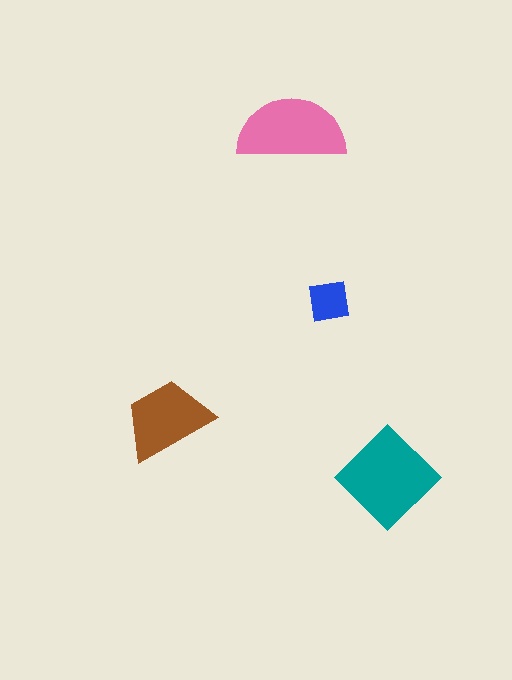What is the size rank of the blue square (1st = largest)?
4th.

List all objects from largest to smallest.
The teal diamond, the pink semicircle, the brown trapezoid, the blue square.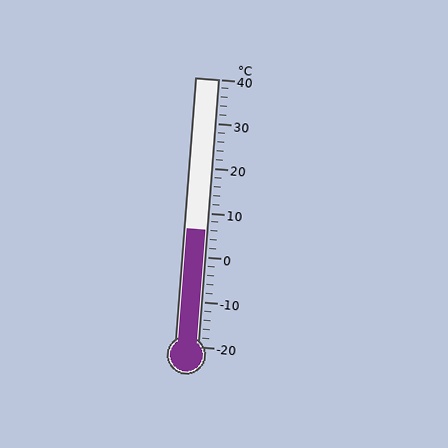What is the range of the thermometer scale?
The thermometer scale ranges from -20°C to 40°C.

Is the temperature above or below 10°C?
The temperature is below 10°C.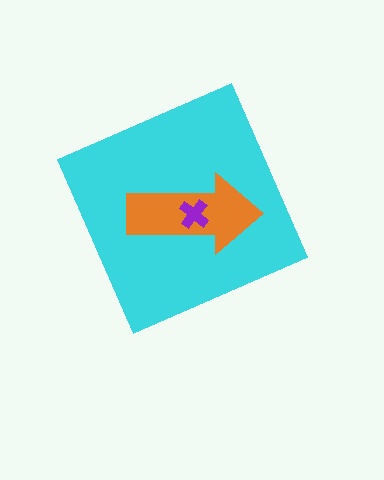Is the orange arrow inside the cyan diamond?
Yes.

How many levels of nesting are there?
3.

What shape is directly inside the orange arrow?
The purple cross.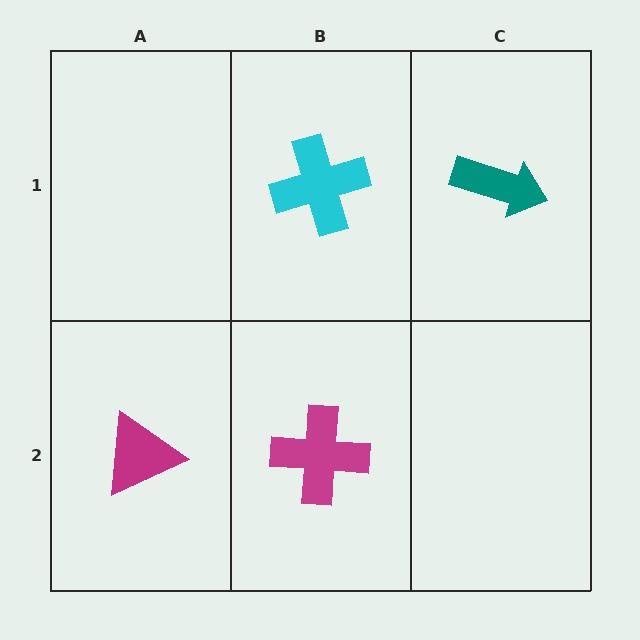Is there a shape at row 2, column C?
No, that cell is empty.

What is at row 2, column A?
A magenta triangle.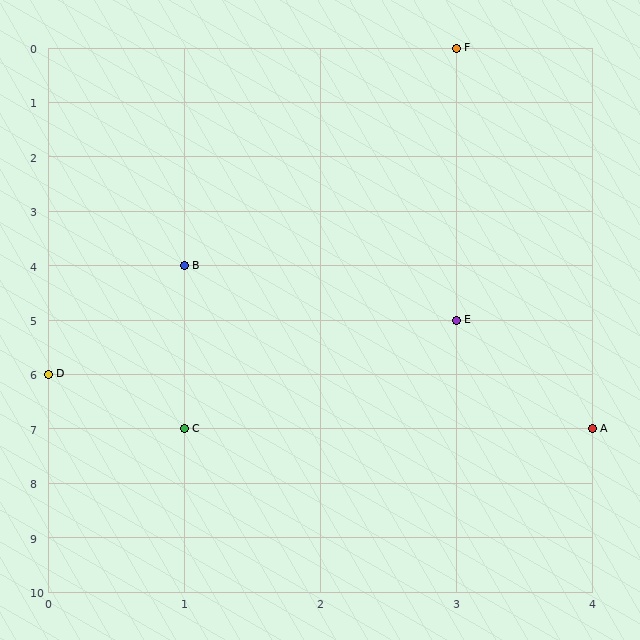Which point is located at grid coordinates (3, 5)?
Point E is at (3, 5).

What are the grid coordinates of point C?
Point C is at grid coordinates (1, 7).